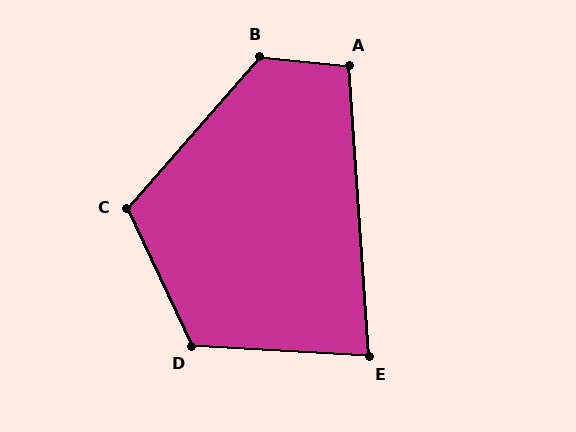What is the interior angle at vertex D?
Approximately 119 degrees (obtuse).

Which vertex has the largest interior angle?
B, at approximately 125 degrees.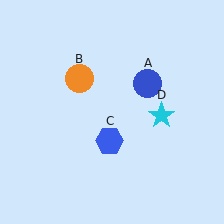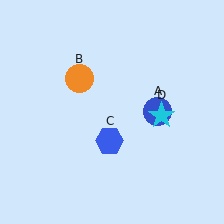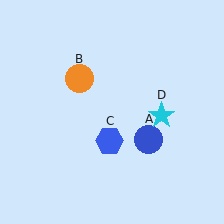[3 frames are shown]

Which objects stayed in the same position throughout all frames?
Orange circle (object B) and blue hexagon (object C) and cyan star (object D) remained stationary.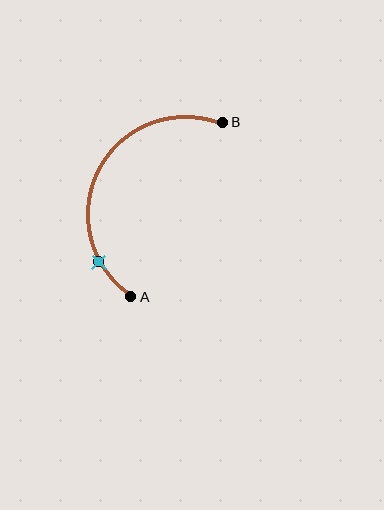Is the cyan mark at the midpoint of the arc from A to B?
No. The cyan mark lies on the arc but is closer to endpoint A. The arc midpoint would be at the point on the curve equidistant along the arc from both A and B.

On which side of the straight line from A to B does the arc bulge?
The arc bulges to the left of the straight line connecting A and B.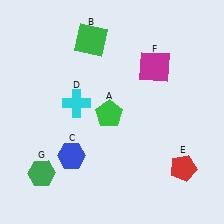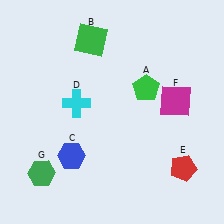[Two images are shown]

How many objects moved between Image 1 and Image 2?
2 objects moved between the two images.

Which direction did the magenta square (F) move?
The magenta square (F) moved down.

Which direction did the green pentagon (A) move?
The green pentagon (A) moved right.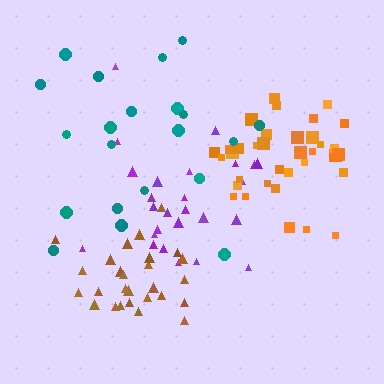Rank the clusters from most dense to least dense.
brown, orange, purple, teal.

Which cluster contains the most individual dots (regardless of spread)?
Orange (35).